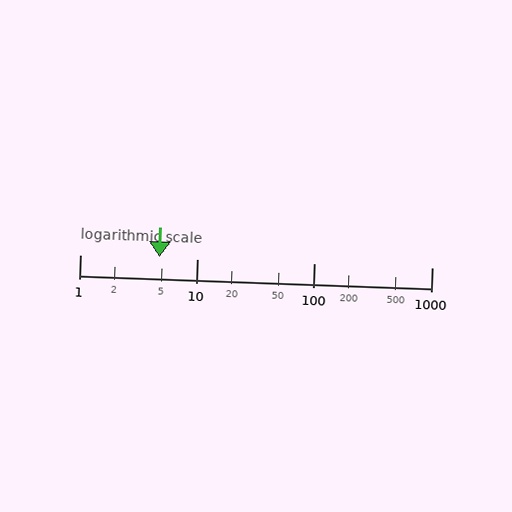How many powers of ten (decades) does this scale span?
The scale spans 3 decades, from 1 to 1000.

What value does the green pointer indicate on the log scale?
The pointer indicates approximately 4.8.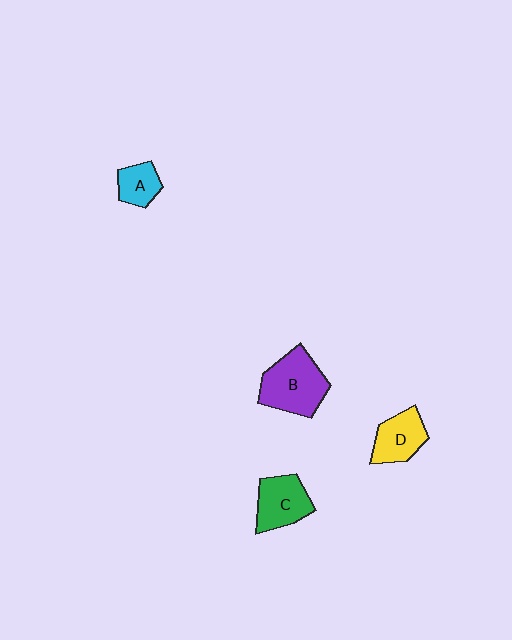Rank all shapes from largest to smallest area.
From largest to smallest: B (purple), C (green), D (yellow), A (cyan).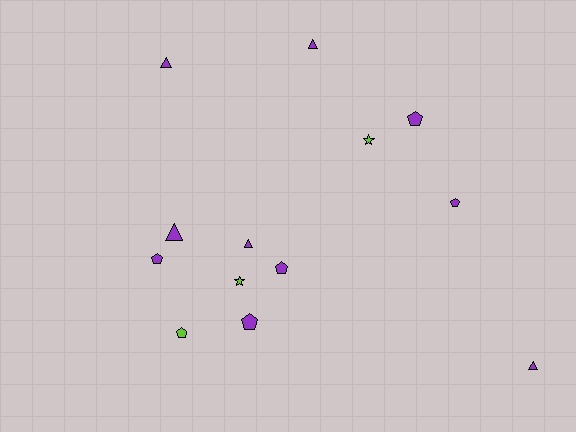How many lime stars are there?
There are 2 lime stars.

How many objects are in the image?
There are 13 objects.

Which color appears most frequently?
Purple, with 10 objects.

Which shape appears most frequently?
Pentagon, with 6 objects.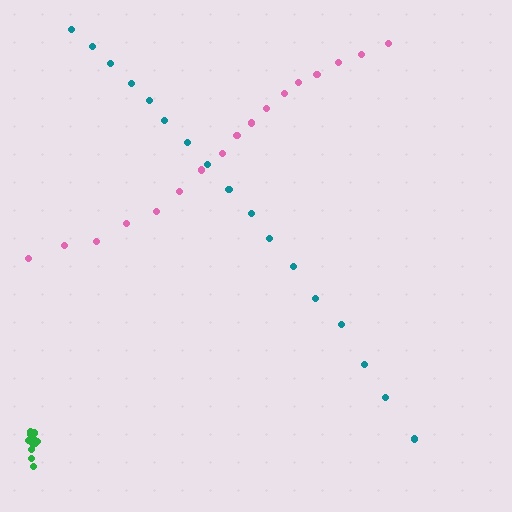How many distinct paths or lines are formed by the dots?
There are 3 distinct paths.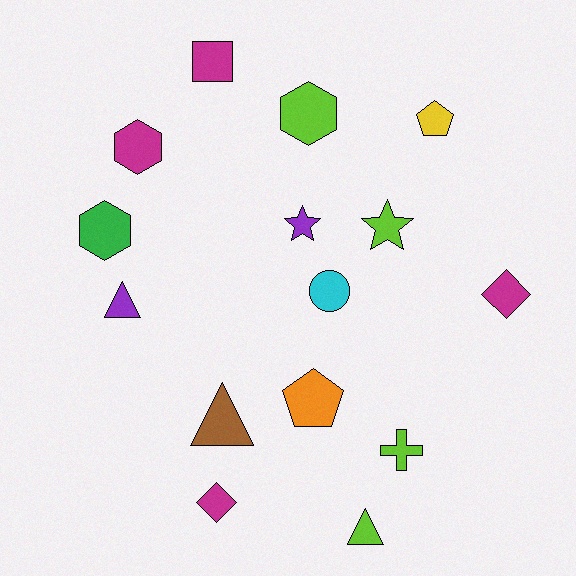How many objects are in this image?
There are 15 objects.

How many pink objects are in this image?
There are no pink objects.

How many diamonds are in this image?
There are 2 diamonds.